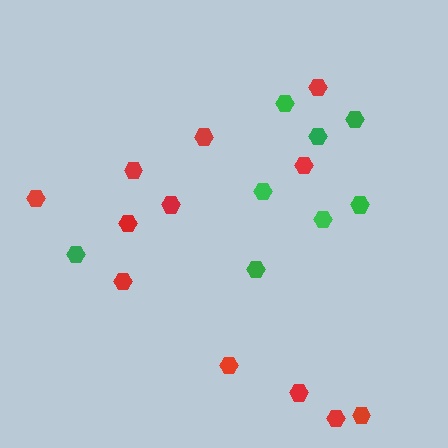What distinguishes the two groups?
There are 2 groups: one group of green hexagons (8) and one group of red hexagons (12).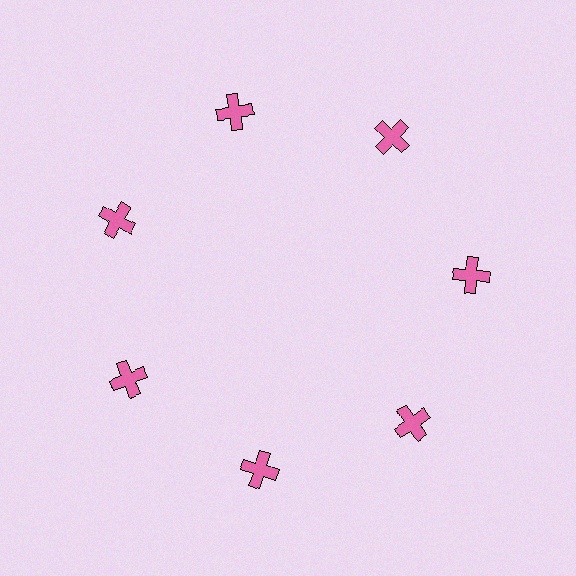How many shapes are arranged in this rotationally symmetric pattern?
There are 7 shapes, arranged in 7 groups of 1.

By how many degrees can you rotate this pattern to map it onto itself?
The pattern maps onto itself every 51 degrees of rotation.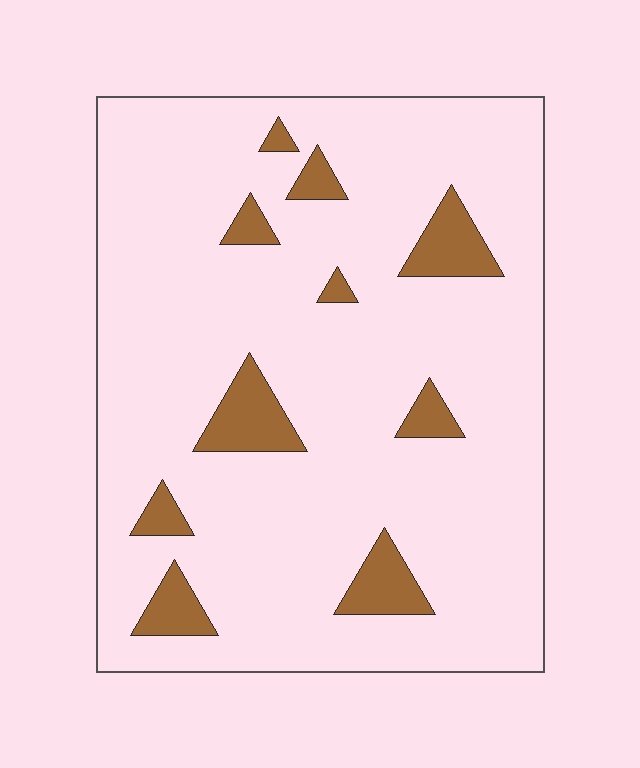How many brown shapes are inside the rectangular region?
10.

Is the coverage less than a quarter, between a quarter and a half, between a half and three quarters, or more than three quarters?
Less than a quarter.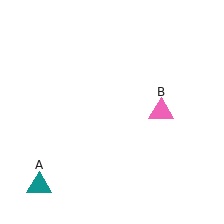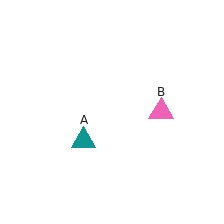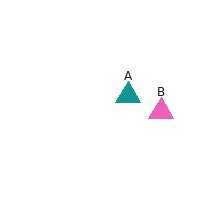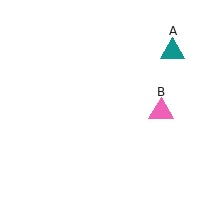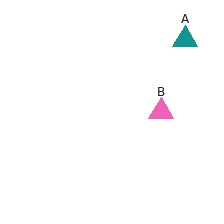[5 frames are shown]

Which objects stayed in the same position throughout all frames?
Pink triangle (object B) remained stationary.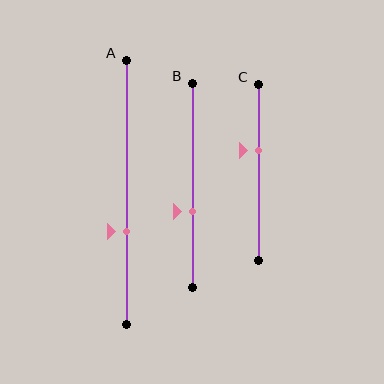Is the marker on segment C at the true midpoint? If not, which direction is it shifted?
No, the marker on segment C is shifted upward by about 12% of the segment length.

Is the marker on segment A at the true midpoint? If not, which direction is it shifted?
No, the marker on segment A is shifted downward by about 15% of the segment length.